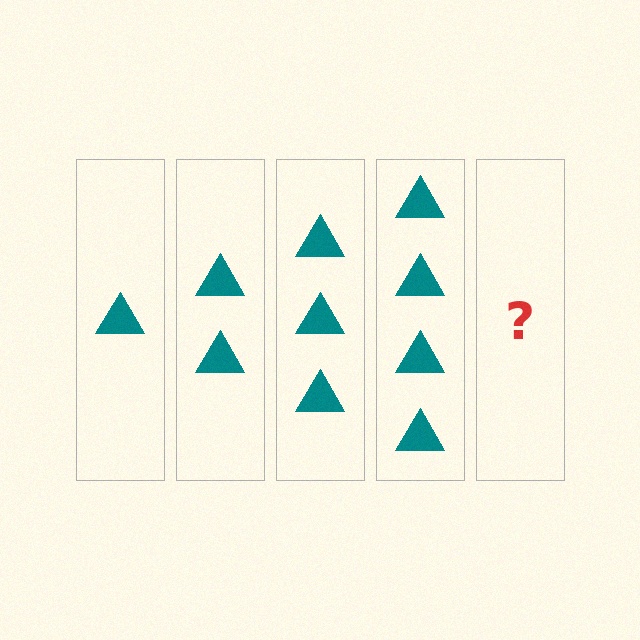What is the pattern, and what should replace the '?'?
The pattern is that each step adds one more triangle. The '?' should be 5 triangles.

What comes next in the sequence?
The next element should be 5 triangles.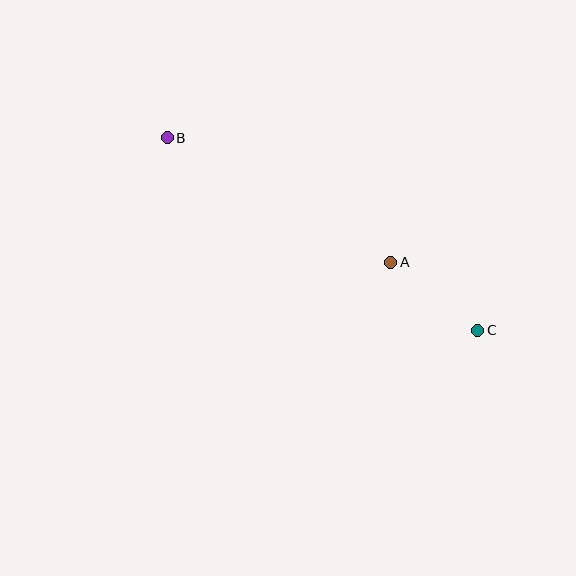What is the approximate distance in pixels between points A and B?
The distance between A and B is approximately 256 pixels.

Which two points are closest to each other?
Points A and C are closest to each other.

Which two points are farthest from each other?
Points B and C are farthest from each other.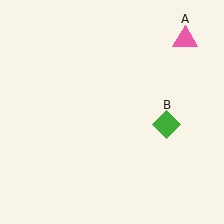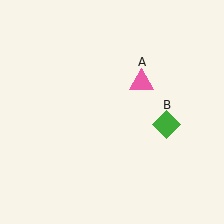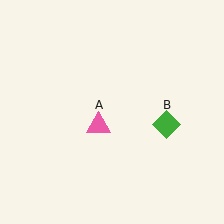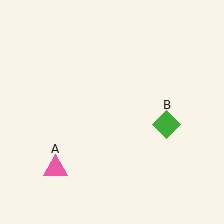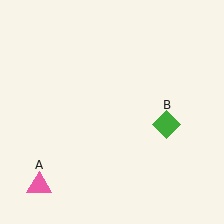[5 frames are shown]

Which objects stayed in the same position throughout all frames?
Green diamond (object B) remained stationary.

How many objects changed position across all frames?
1 object changed position: pink triangle (object A).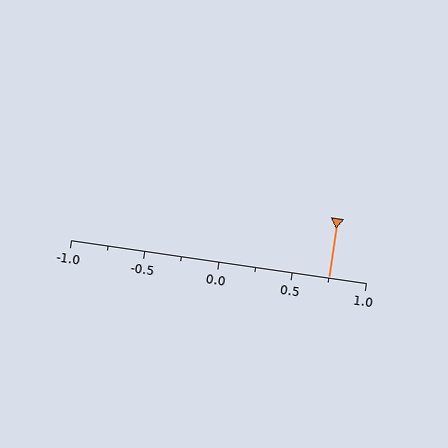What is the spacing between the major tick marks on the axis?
The major ticks are spaced 0.5 apart.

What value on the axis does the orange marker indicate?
The marker indicates approximately 0.75.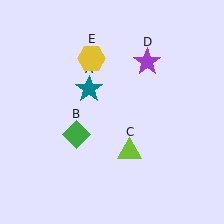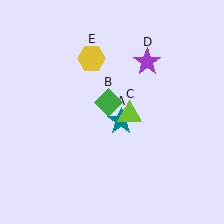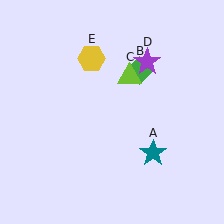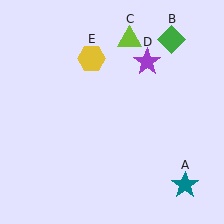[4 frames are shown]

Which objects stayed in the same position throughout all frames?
Purple star (object D) and yellow hexagon (object E) remained stationary.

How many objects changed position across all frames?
3 objects changed position: teal star (object A), green diamond (object B), lime triangle (object C).